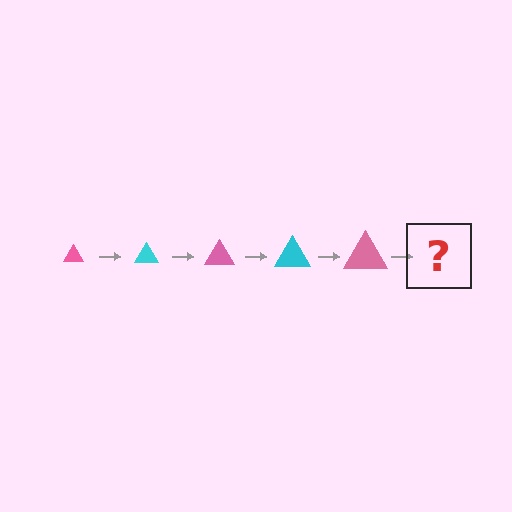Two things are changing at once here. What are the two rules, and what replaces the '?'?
The two rules are that the triangle grows larger each step and the color cycles through pink and cyan. The '?' should be a cyan triangle, larger than the previous one.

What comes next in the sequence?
The next element should be a cyan triangle, larger than the previous one.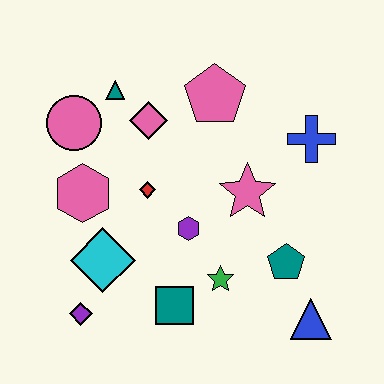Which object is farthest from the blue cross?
The purple diamond is farthest from the blue cross.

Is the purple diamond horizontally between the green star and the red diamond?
No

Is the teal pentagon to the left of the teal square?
No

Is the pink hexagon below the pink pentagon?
Yes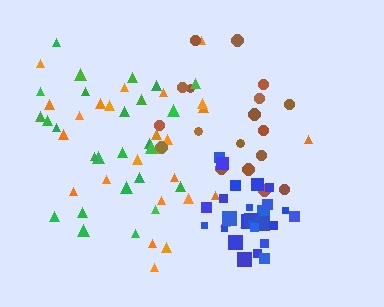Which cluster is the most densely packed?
Blue.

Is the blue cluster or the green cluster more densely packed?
Blue.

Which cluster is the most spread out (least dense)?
Green.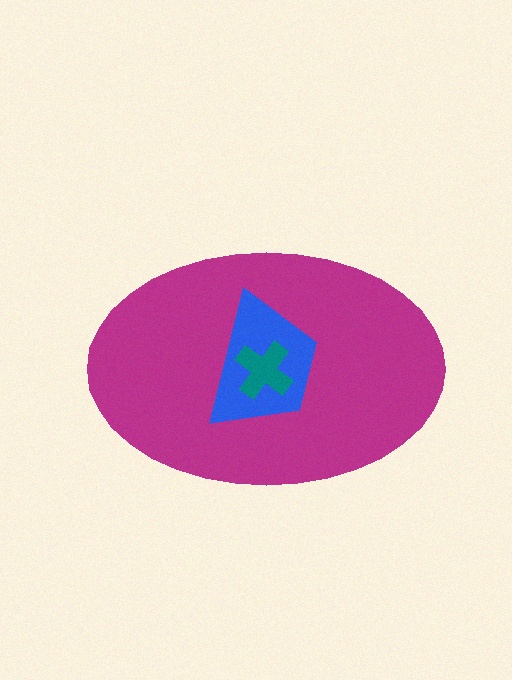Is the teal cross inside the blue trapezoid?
Yes.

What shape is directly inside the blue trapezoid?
The teal cross.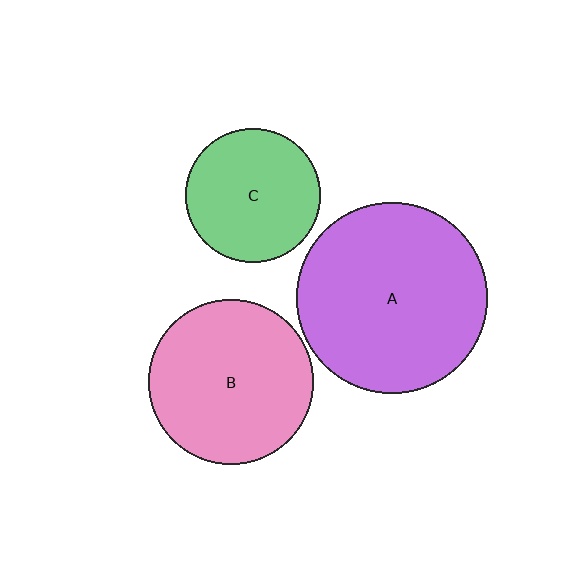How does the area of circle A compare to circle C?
Approximately 2.0 times.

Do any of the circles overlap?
No, none of the circles overlap.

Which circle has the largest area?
Circle A (purple).